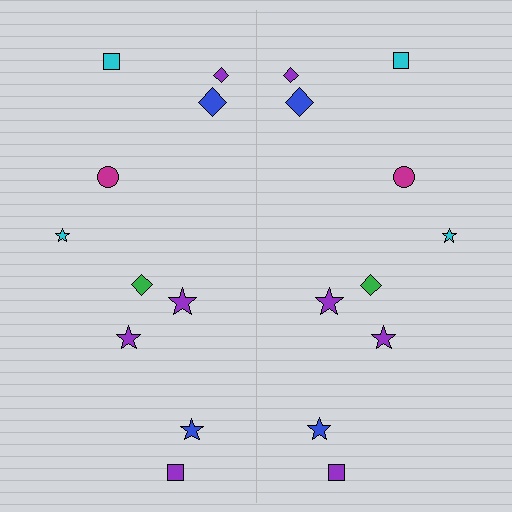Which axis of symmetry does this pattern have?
The pattern has a vertical axis of symmetry running through the center of the image.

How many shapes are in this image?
There are 20 shapes in this image.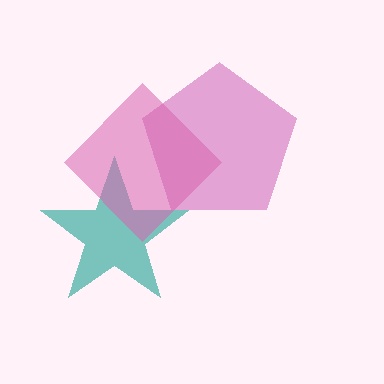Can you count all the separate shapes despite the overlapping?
Yes, there are 3 separate shapes.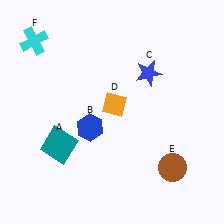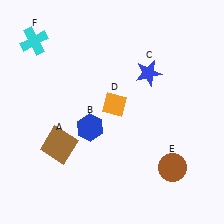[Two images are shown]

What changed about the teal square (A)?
In Image 1, A is teal. In Image 2, it changed to brown.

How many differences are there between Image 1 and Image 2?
There is 1 difference between the two images.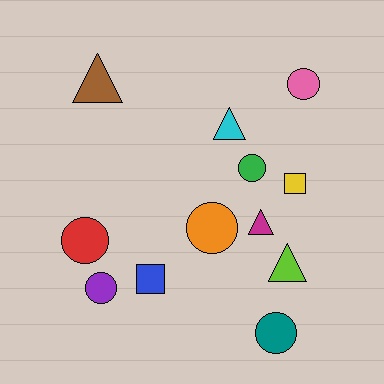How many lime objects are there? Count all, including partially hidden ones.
There is 1 lime object.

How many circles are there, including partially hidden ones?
There are 6 circles.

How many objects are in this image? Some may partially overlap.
There are 12 objects.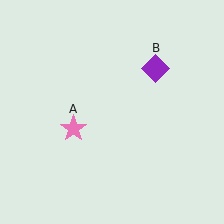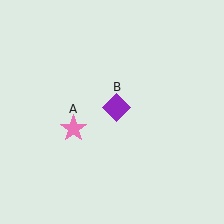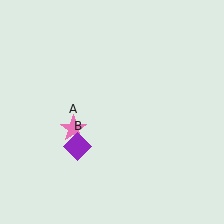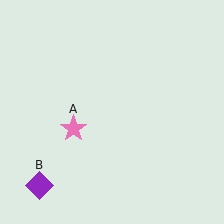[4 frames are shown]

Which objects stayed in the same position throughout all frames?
Pink star (object A) remained stationary.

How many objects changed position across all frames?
1 object changed position: purple diamond (object B).